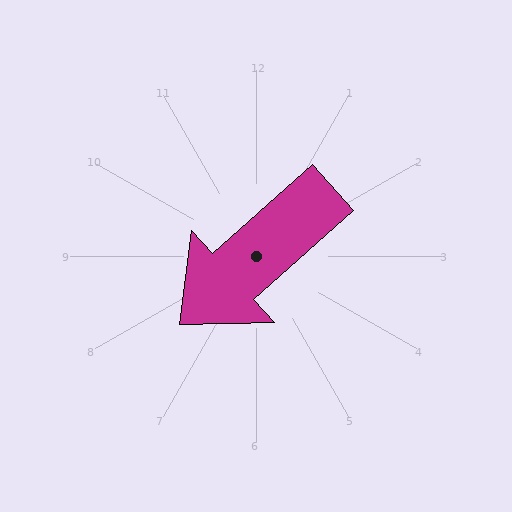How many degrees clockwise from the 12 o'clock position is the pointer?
Approximately 228 degrees.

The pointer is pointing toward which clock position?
Roughly 8 o'clock.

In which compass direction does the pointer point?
Southwest.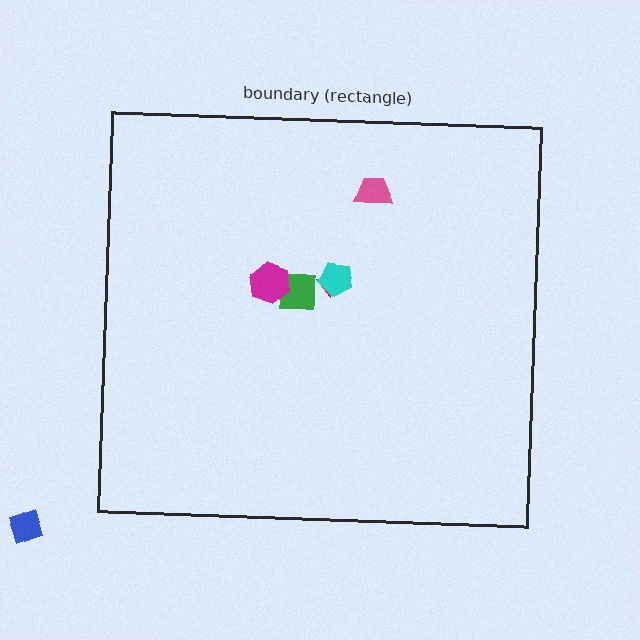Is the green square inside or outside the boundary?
Inside.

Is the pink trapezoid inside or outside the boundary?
Inside.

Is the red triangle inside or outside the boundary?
Inside.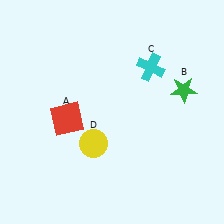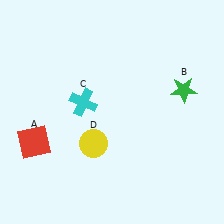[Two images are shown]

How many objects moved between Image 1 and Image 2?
2 objects moved between the two images.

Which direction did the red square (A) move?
The red square (A) moved left.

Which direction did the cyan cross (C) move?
The cyan cross (C) moved left.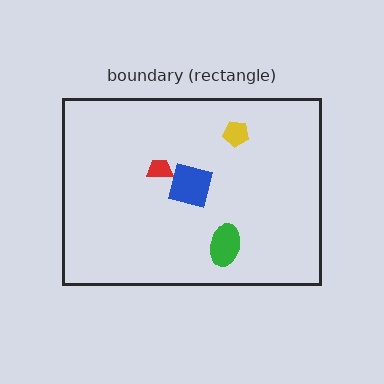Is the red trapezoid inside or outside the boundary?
Inside.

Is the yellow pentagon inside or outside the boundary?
Inside.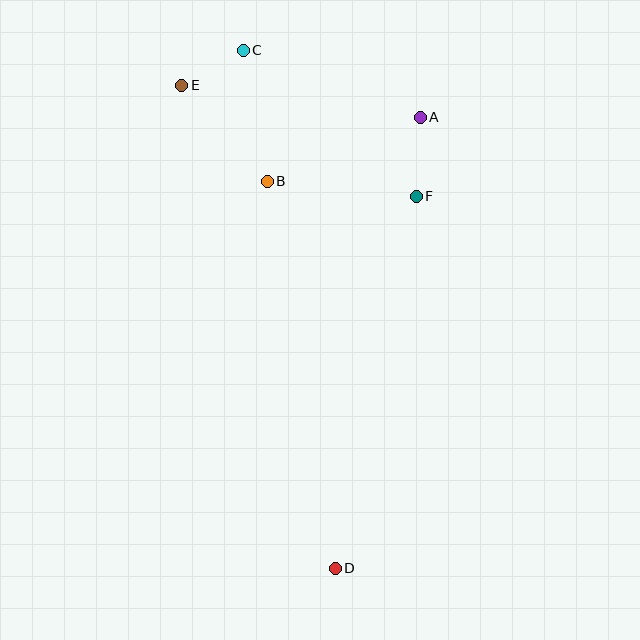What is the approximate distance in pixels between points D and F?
The distance between D and F is approximately 381 pixels.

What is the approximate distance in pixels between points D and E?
The distance between D and E is approximately 507 pixels.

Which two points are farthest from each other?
Points C and D are farthest from each other.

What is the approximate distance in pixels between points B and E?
The distance between B and E is approximately 129 pixels.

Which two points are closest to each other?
Points C and E are closest to each other.